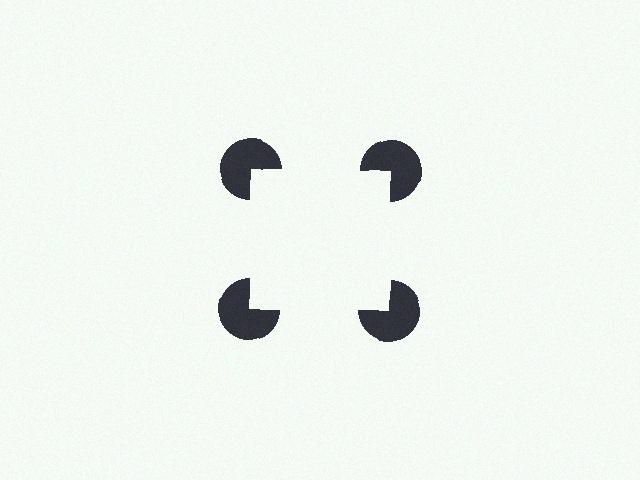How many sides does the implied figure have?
4 sides.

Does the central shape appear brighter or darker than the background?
It typically appears slightly brighter than the background, even though no actual brightness change is drawn.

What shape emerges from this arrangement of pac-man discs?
An illusory square — its edges are inferred from the aligned wedge cuts in the pac-man discs, not physically drawn.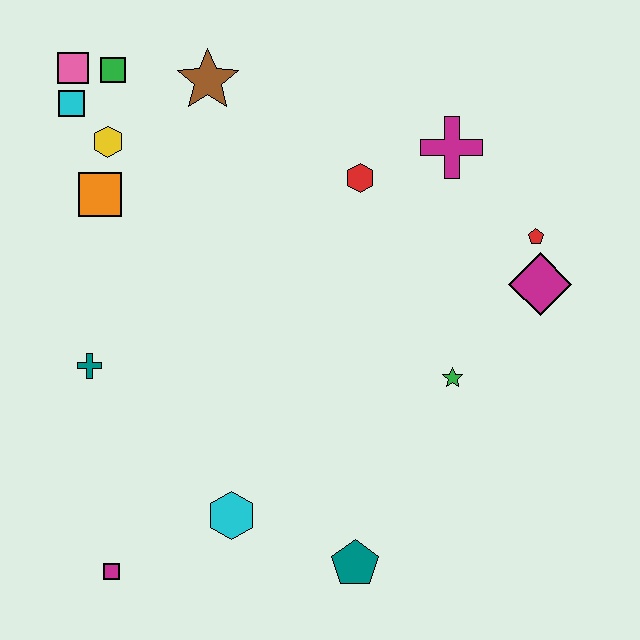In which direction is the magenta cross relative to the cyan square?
The magenta cross is to the right of the cyan square.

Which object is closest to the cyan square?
The pink square is closest to the cyan square.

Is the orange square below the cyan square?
Yes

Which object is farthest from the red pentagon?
The magenta square is farthest from the red pentagon.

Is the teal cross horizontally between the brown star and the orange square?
No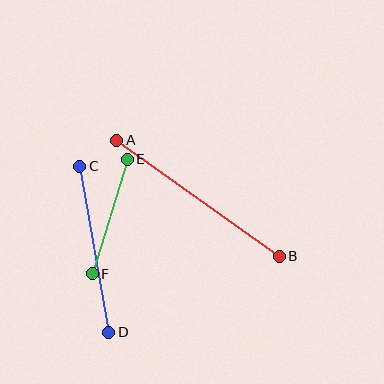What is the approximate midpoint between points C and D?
The midpoint is at approximately (94, 249) pixels.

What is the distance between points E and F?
The distance is approximately 120 pixels.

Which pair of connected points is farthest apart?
Points A and B are farthest apart.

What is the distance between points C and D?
The distance is approximately 168 pixels.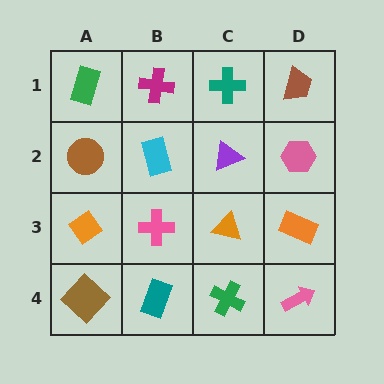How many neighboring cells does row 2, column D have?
3.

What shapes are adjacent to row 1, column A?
A brown circle (row 2, column A), a magenta cross (row 1, column B).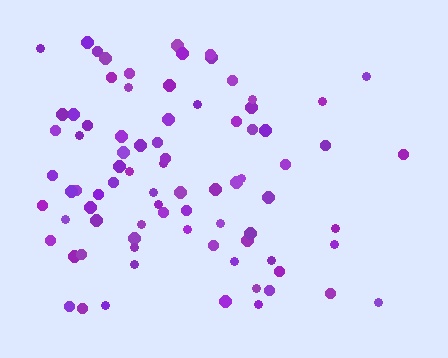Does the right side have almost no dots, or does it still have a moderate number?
Still a moderate number, just noticeably fewer than the left.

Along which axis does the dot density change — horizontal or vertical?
Horizontal.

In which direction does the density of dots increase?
From right to left, with the left side densest.